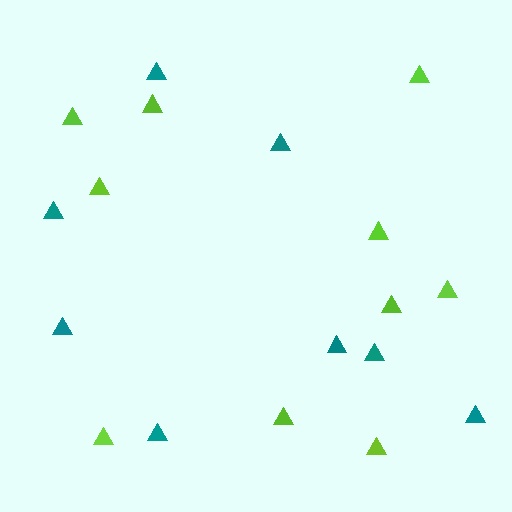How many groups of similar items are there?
There are 2 groups: one group of lime triangles (10) and one group of teal triangles (8).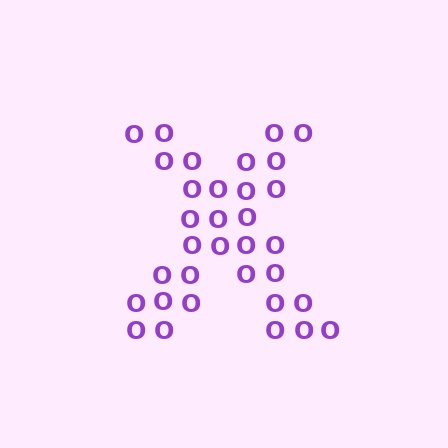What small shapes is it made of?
It is made of small letter O's.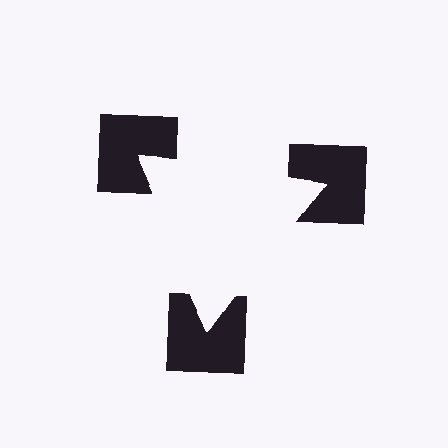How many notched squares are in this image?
There are 3 — one at each vertex of the illusory triangle.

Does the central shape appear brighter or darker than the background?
It typically appears slightly brighter than the background, even though no actual brightness change is drawn.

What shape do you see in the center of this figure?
An illusory triangle — its edges are inferred from the aligned wedge cuts in the notched squares, not physically drawn.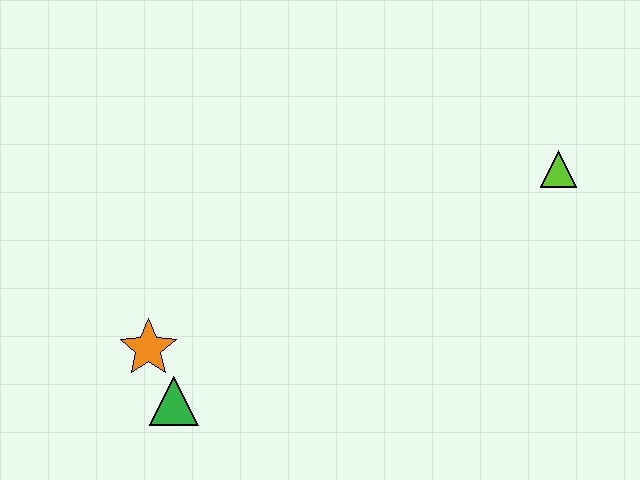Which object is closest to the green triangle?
The orange star is closest to the green triangle.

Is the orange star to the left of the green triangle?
Yes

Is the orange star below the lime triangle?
Yes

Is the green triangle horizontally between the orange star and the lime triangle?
Yes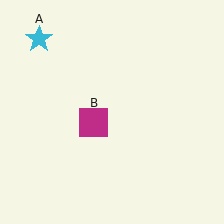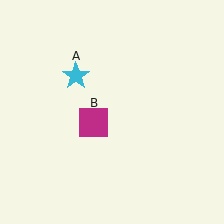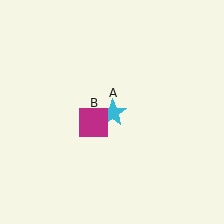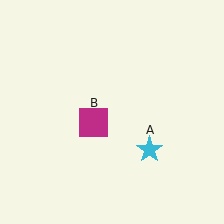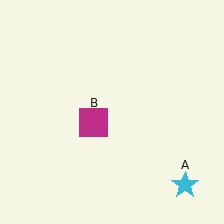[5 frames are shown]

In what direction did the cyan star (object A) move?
The cyan star (object A) moved down and to the right.